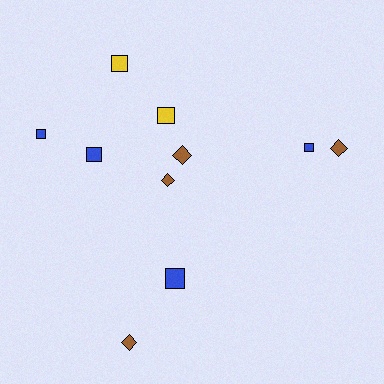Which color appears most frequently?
Brown, with 4 objects.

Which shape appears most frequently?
Square, with 6 objects.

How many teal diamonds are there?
There are no teal diamonds.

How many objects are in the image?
There are 10 objects.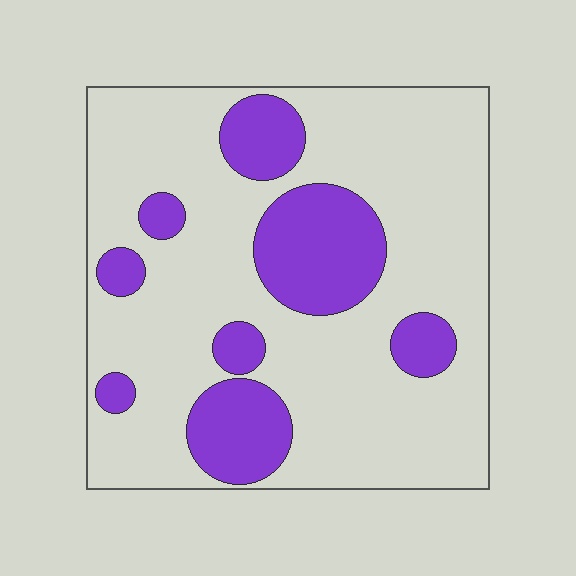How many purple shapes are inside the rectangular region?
8.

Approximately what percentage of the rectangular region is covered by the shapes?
Approximately 25%.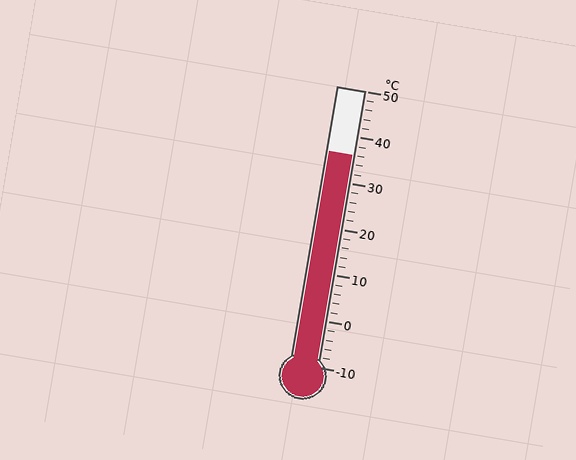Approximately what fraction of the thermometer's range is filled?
The thermometer is filled to approximately 75% of its range.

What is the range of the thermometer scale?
The thermometer scale ranges from -10°C to 50°C.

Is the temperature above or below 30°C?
The temperature is above 30°C.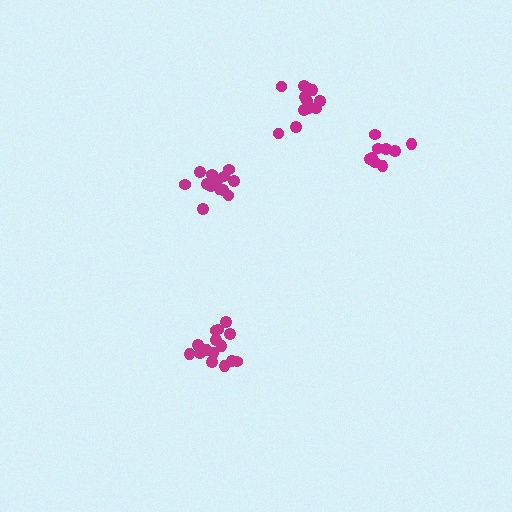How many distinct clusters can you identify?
There are 4 distinct clusters.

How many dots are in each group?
Group 1: 13 dots, Group 2: 12 dots, Group 3: 9 dots, Group 4: 15 dots (49 total).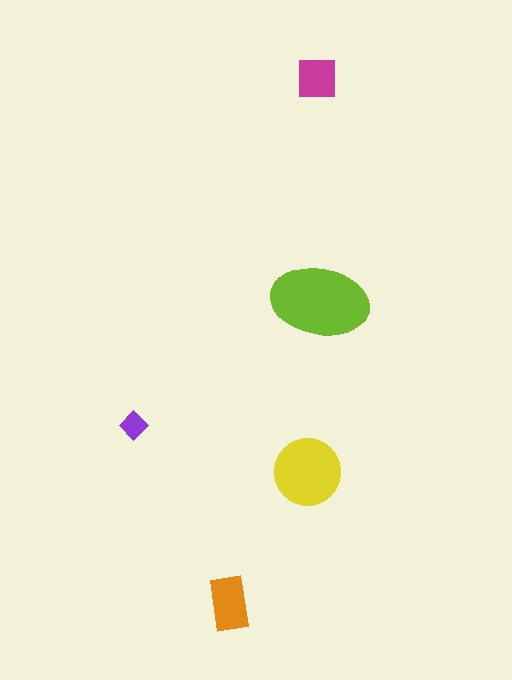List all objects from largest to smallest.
The lime ellipse, the yellow circle, the orange rectangle, the magenta square, the purple diamond.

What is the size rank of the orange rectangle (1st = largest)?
3rd.